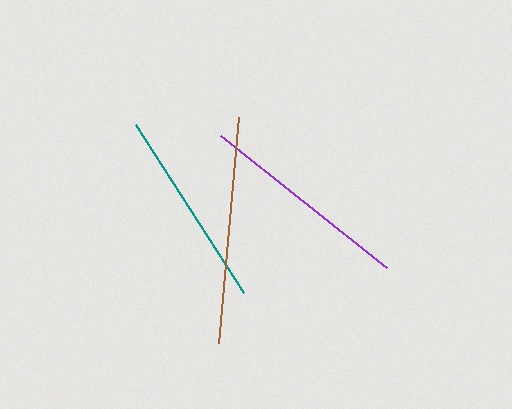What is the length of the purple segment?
The purple segment is approximately 212 pixels long.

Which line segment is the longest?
The brown line is the longest at approximately 227 pixels.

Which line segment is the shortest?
The teal line is the shortest at approximately 200 pixels.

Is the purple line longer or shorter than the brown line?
The brown line is longer than the purple line.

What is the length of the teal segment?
The teal segment is approximately 200 pixels long.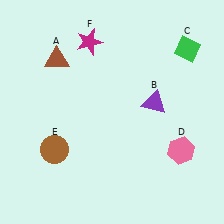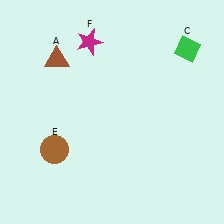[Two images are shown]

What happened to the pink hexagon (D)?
The pink hexagon (D) was removed in Image 2. It was in the bottom-right area of Image 1.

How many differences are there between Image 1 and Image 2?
There are 2 differences between the two images.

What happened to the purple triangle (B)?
The purple triangle (B) was removed in Image 2. It was in the top-right area of Image 1.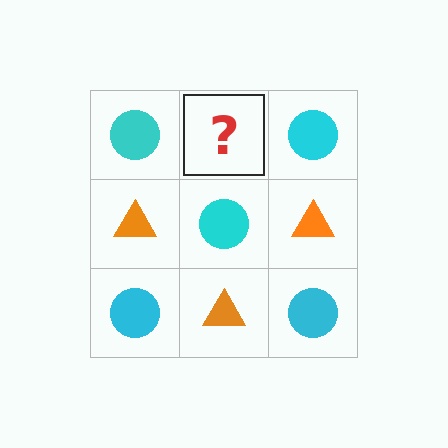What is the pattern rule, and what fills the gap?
The rule is that it alternates cyan circle and orange triangle in a checkerboard pattern. The gap should be filled with an orange triangle.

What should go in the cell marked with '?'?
The missing cell should contain an orange triangle.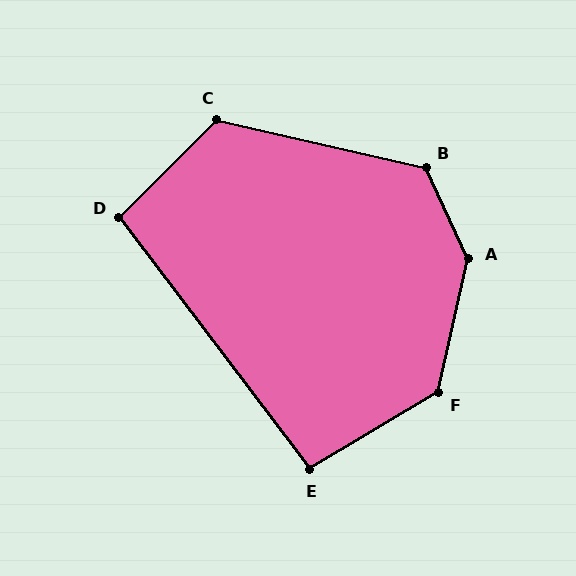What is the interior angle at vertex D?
Approximately 98 degrees (obtuse).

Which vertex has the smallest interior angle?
E, at approximately 96 degrees.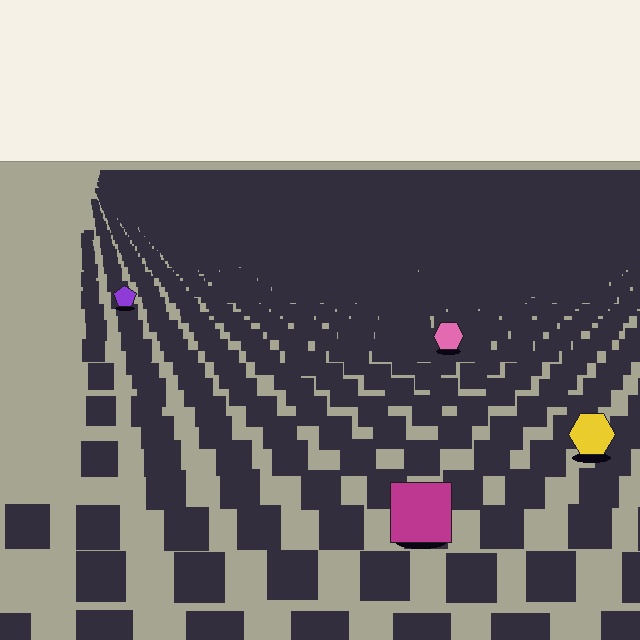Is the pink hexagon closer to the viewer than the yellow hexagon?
No. The yellow hexagon is closer — you can tell from the texture gradient: the ground texture is coarser near it.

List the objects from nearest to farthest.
From nearest to farthest: the magenta square, the yellow hexagon, the pink hexagon, the purple pentagon.